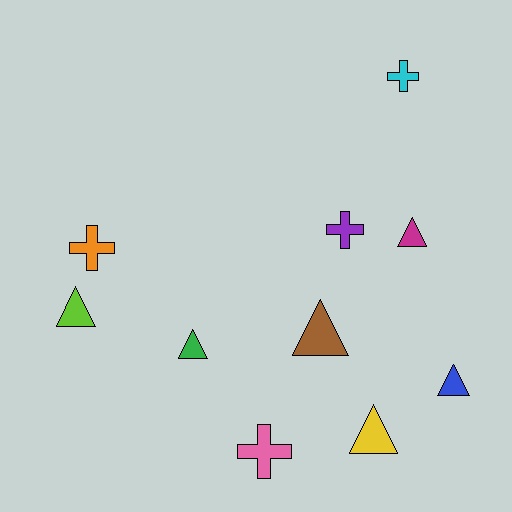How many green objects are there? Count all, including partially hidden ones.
There is 1 green object.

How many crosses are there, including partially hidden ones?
There are 4 crosses.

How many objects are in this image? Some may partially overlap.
There are 10 objects.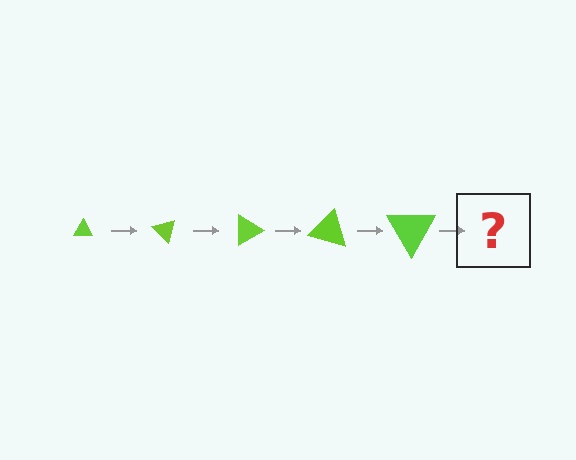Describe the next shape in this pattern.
It should be a triangle, larger than the previous one and rotated 225 degrees from the start.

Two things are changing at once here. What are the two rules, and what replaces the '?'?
The two rules are that the triangle grows larger each step and it rotates 45 degrees each step. The '?' should be a triangle, larger than the previous one and rotated 225 degrees from the start.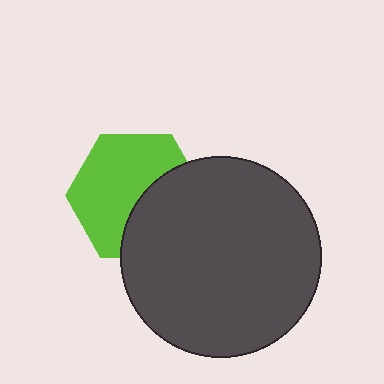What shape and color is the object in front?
The object in front is a dark gray circle.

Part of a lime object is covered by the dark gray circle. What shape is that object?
It is a hexagon.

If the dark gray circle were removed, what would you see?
You would see the complete lime hexagon.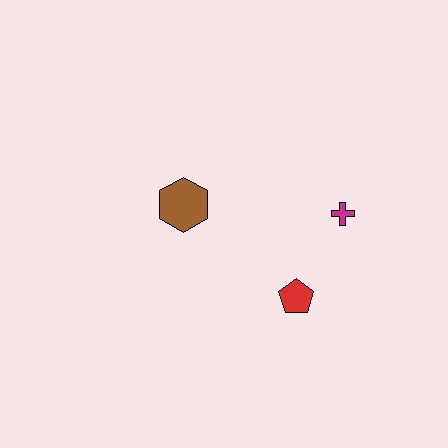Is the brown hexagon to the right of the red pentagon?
No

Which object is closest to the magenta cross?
The red pentagon is closest to the magenta cross.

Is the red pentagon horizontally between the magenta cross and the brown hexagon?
Yes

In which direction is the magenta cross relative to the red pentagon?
The magenta cross is above the red pentagon.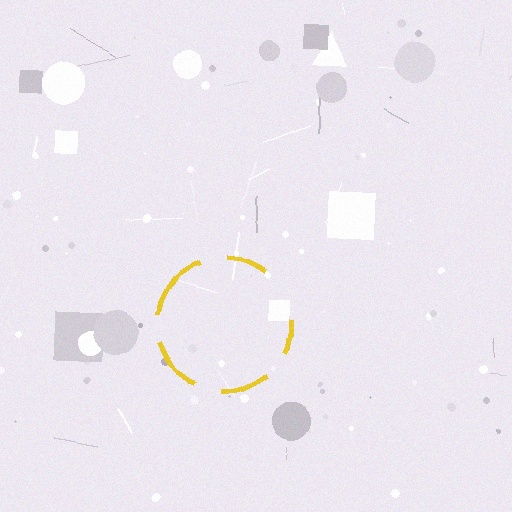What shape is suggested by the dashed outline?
The dashed outline suggests a circle.